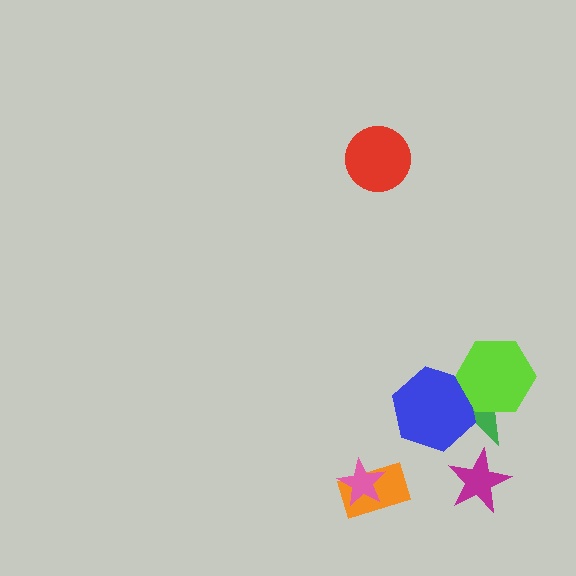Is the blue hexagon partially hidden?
Yes, it is partially covered by another shape.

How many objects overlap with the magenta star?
0 objects overlap with the magenta star.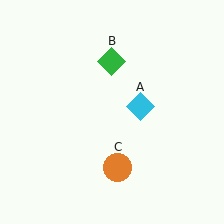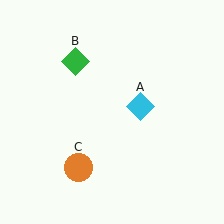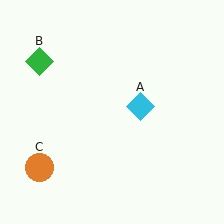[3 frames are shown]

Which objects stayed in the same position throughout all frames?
Cyan diamond (object A) remained stationary.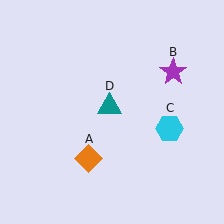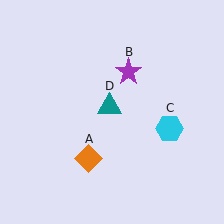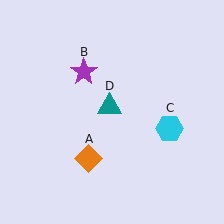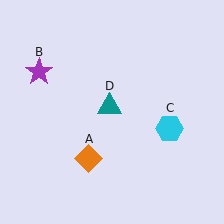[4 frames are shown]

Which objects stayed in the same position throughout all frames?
Orange diamond (object A) and cyan hexagon (object C) and teal triangle (object D) remained stationary.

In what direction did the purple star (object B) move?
The purple star (object B) moved left.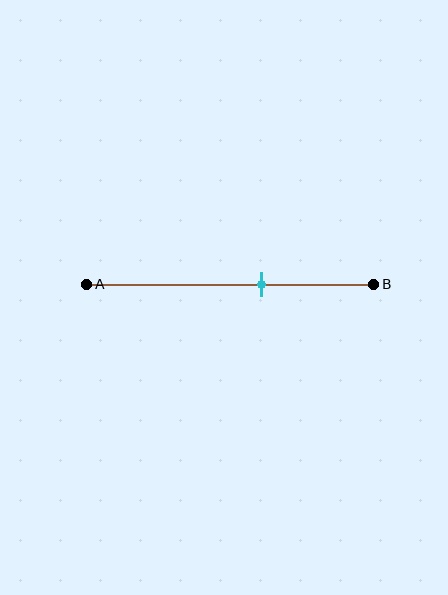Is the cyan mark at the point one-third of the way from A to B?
No, the mark is at about 60% from A, not at the 33% one-third point.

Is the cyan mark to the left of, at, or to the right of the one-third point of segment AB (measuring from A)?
The cyan mark is to the right of the one-third point of segment AB.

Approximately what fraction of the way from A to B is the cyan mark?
The cyan mark is approximately 60% of the way from A to B.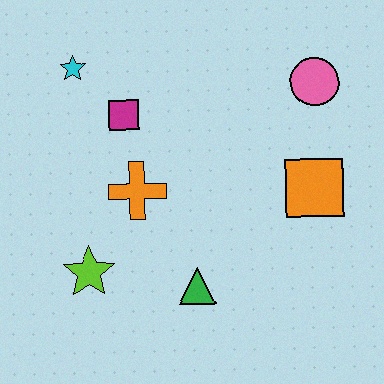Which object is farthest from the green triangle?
The cyan star is farthest from the green triangle.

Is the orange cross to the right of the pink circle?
No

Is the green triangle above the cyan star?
No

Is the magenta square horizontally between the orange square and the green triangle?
No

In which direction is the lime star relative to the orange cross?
The lime star is below the orange cross.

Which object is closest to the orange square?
The pink circle is closest to the orange square.